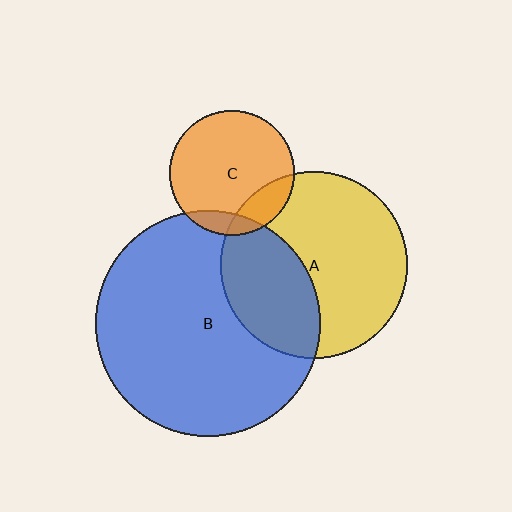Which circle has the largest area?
Circle B (blue).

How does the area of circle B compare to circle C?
Approximately 3.2 times.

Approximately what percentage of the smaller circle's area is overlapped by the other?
Approximately 35%.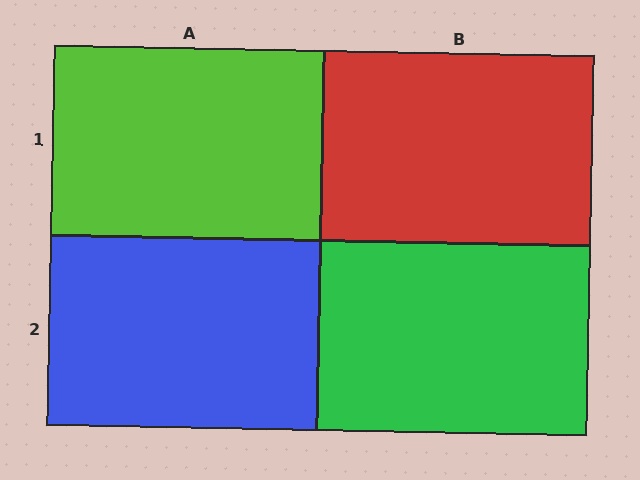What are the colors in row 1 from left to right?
Lime, red.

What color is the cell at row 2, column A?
Blue.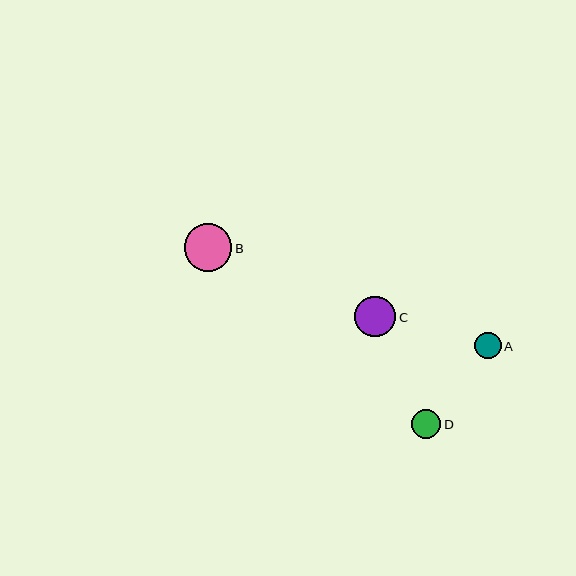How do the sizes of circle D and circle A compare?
Circle D and circle A are approximately the same size.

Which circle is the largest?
Circle B is the largest with a size of approximately 48 pixels.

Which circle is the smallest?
Circle A is the smallest with a size of approximately 27 pixels.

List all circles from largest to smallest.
From largest to smallest: B, C, D, A.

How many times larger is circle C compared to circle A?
Circle C is approximately 1.5 times the size of circle A.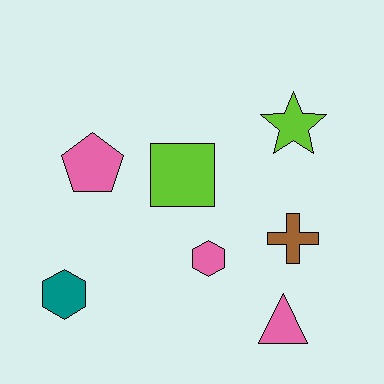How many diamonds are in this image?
There are no diamonds.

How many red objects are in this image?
There are no red objects.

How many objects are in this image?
There are 7 objects.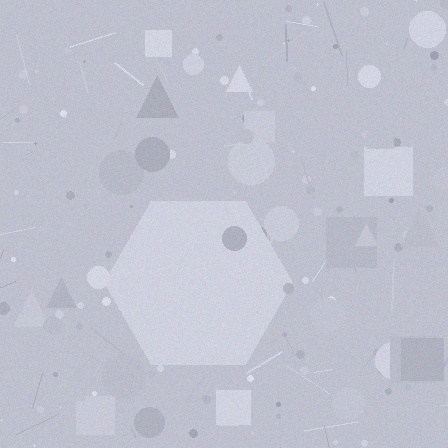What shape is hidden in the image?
A hexagon is hidden in the image.